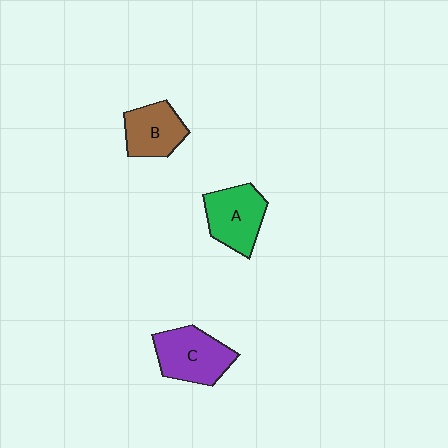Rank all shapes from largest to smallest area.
From largest to smallest: C (purple), A (green), B (brown).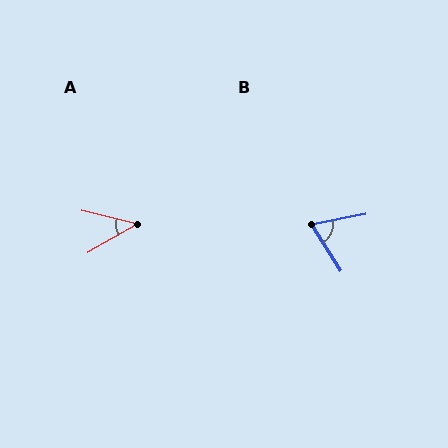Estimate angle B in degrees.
Approximately 69 degrees.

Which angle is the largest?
B, at approximately 69 degrees.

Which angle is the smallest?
A, at approximately 44 degrees.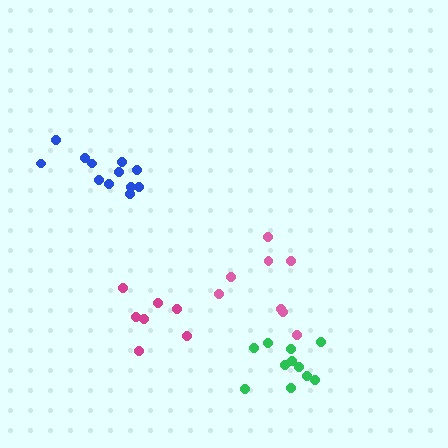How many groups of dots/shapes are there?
There are 4 groups.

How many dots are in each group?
Group 1: 7 dots, Group 2: 12 dots, Group 3: 11 dots, Group 4: 8 dots (38 total).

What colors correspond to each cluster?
The clusters are colored: magenta, blue, green, pink.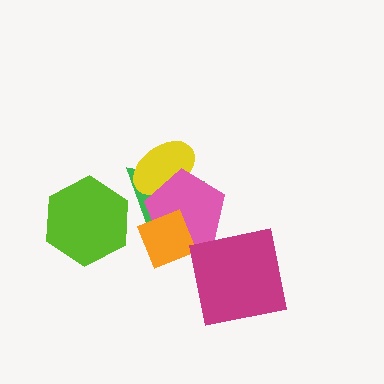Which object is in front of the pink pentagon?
The orange diamond is in front of the pink pentagon.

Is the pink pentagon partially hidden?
Yes, it is partially covered by another shape.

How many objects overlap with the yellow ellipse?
2 objects overlap with the yellow ellipse.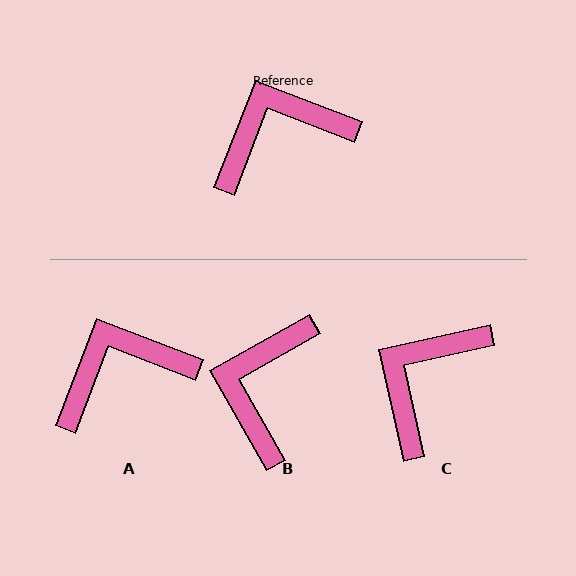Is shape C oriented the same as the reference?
No, it is off by about 34 degrees.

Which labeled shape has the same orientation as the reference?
A.